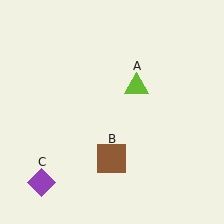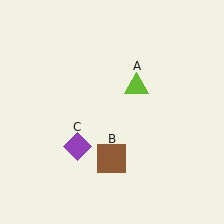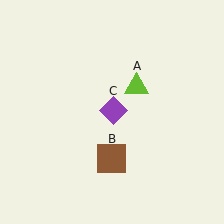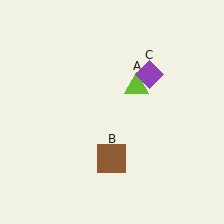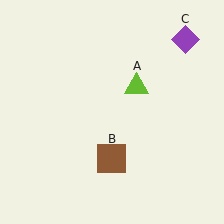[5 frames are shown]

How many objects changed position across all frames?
1 object changed position: purple diamond (object C).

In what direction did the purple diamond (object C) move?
The purple diamond (object C) moved up and to the right.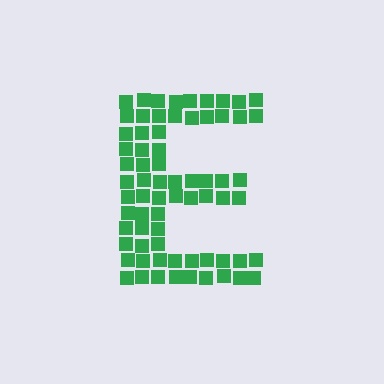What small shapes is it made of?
It is made of small squares.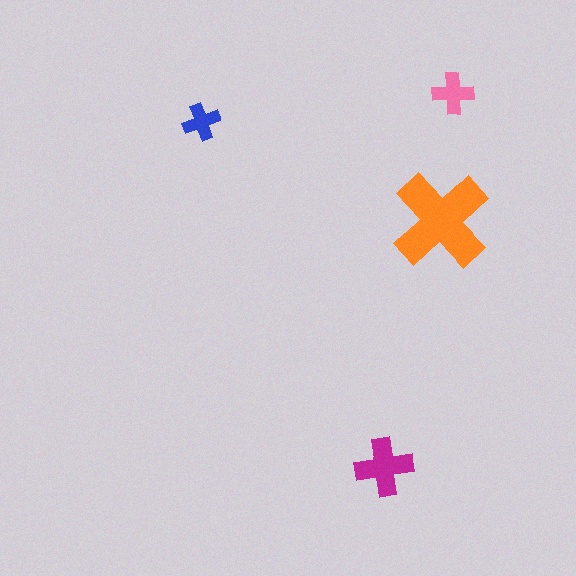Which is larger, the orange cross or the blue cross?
The orange one.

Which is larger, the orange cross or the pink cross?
The orange one.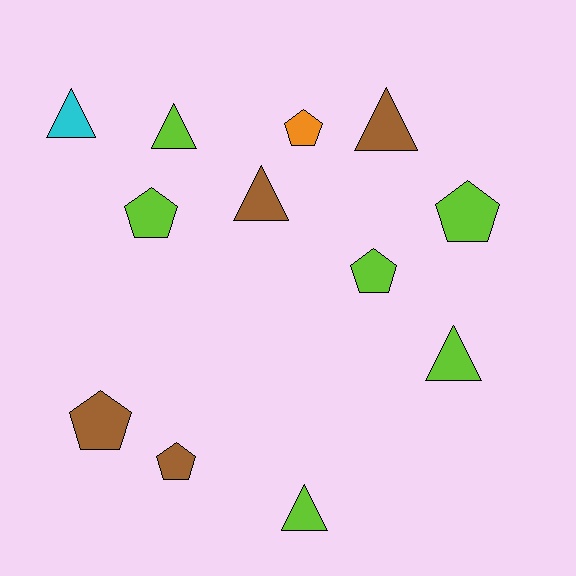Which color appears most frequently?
Lime, with 6 objects.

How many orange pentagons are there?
There is 1 orange pentagon.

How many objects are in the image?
There are 12 objects.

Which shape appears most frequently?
Pentagon, with 6 objects.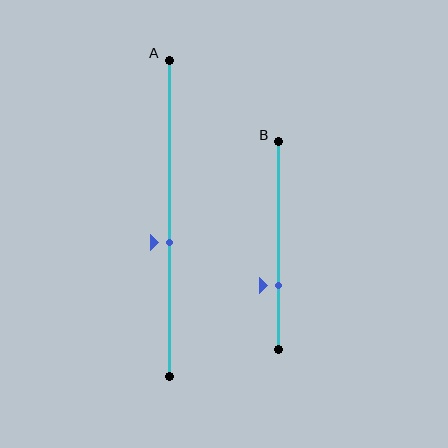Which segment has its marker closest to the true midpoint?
Segment A has its marker closest to the true midpoint.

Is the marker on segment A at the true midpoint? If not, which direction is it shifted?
No, the marker on segment A is shifted downward by about 8% of the segment length.